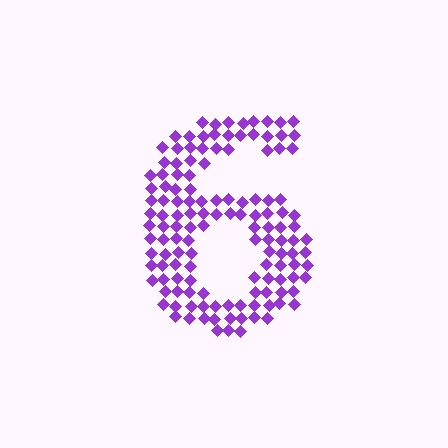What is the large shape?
The large shape is the digit 6.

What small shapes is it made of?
It is made of small diamonds.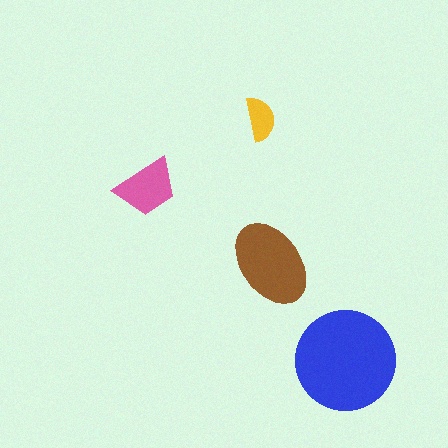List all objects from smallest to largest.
The yellow semicircle, the pink trapezoid, the brown ellipse, the blue circle.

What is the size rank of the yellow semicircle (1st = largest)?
4th.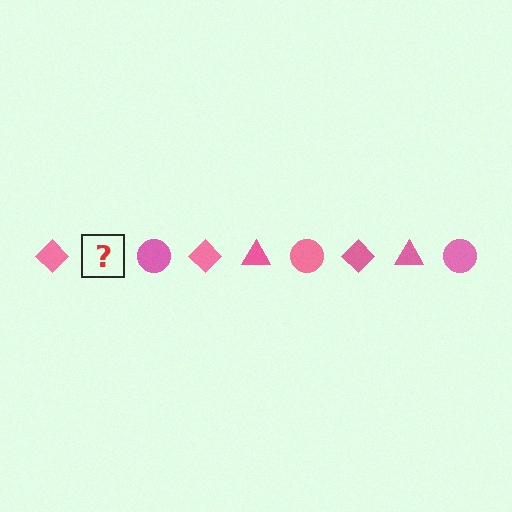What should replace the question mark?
The question mark should be replaced with a pink triangle.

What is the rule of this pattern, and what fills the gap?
The rule is that the pattern cycles through diamond, triangle, circle shapes in pink. The gap should be filled with a pink triangle.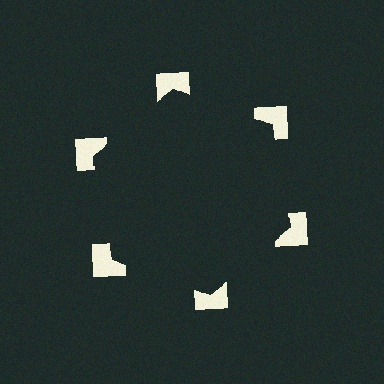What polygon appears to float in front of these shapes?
An illusory hexagon — its edges are inferred from the aligned wedge cuts in the notched squares, not physically drawn.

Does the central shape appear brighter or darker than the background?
It typically appears slightly darker than the background, even though no actual brightness change is drawn.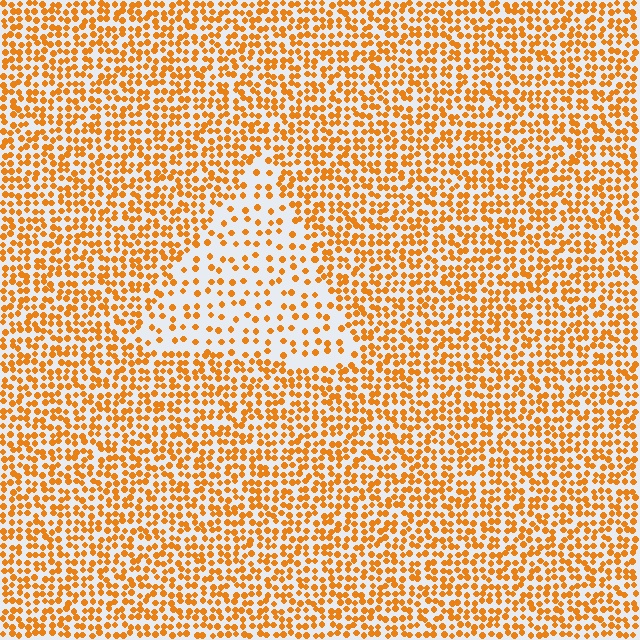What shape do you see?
I see a triangle.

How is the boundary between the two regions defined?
The boundary is defined by a change in element density (approximately 2.3x ratio). All elements are the same color, size, and shape.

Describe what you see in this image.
The image contains small orange elements arranged at two different densities. A triangle-shaped region is visible where the elements are less densely packed than the surrounding area.